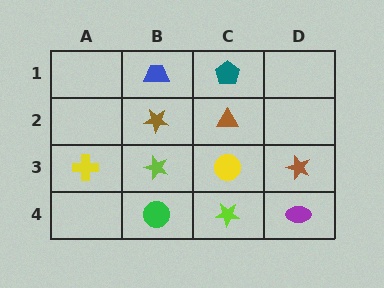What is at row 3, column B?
A lime star.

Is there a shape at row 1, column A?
No, that cell is empty.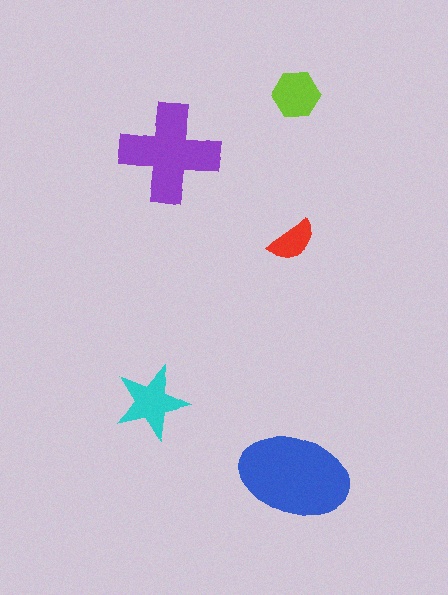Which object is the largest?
The blue ellipse.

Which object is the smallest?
The red semicircle.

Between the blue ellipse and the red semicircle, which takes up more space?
The blue ellipse.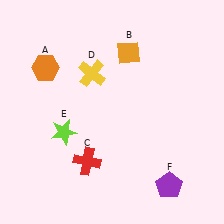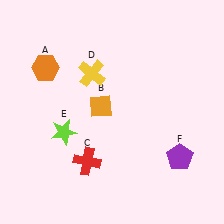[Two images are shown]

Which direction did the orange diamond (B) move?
The orange diamond (B) moved down.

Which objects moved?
The objects that moved are: the orange diamond (B), the purple pentagon (F).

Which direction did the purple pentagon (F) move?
The purple pentagon (F) moved up.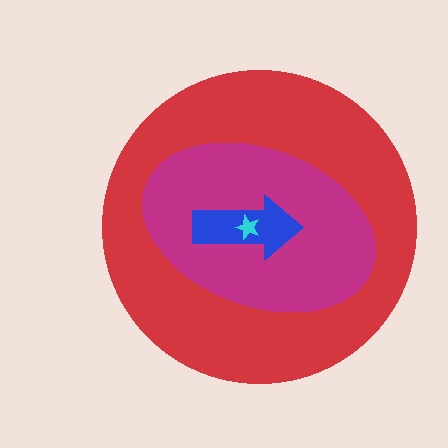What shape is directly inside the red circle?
The magenta ellipse.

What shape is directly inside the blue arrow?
The cyan star.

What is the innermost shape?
The cyan star.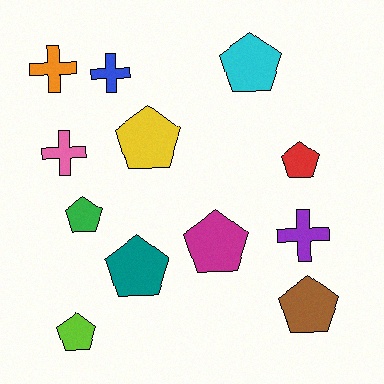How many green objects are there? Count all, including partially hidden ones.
There is 1 green object.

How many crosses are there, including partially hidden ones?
There are 4 crosses.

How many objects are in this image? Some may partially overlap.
There are 12 objects.